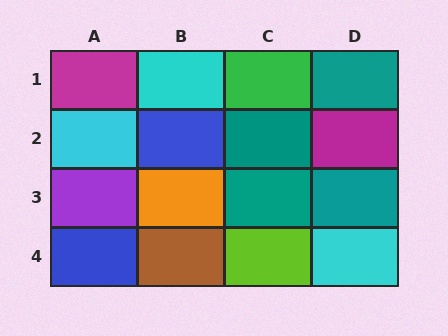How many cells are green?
1 cell is green.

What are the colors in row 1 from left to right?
Magenta, cyan, green, teal.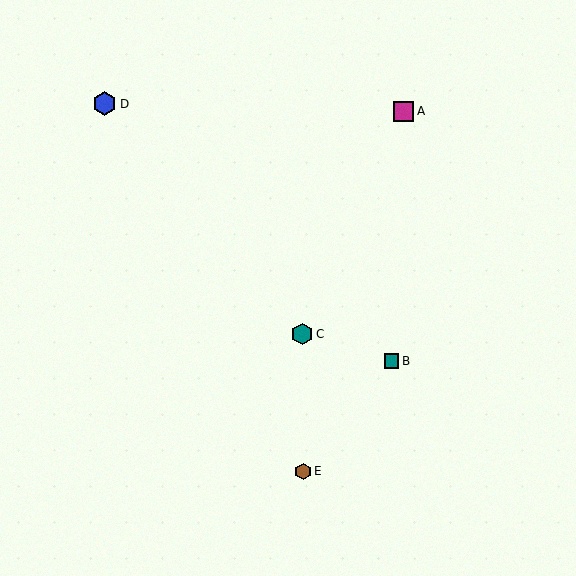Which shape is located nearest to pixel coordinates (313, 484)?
The brown hexagon (labeled E) at (303, 471) is nearest to that location.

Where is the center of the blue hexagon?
The center of the blue hexagon is at (105, 104).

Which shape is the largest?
The blue hexagon (labeled D) is the largest.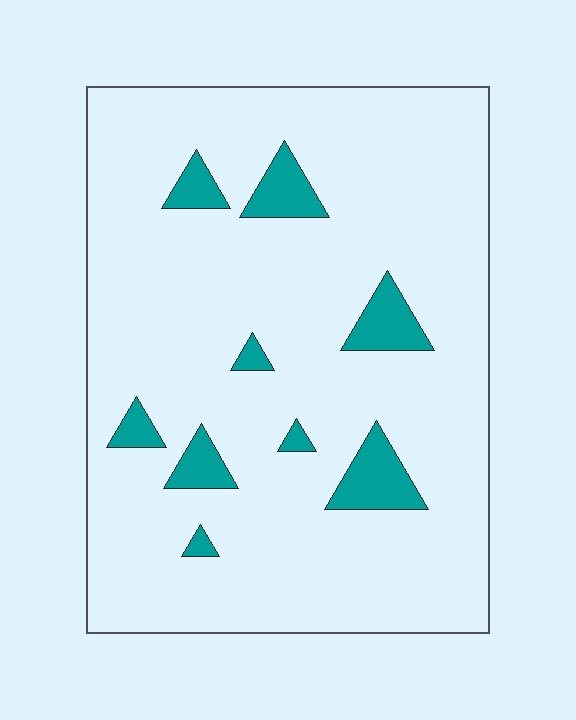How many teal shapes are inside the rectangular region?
9.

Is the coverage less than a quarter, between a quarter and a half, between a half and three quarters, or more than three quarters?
Less than a quarter.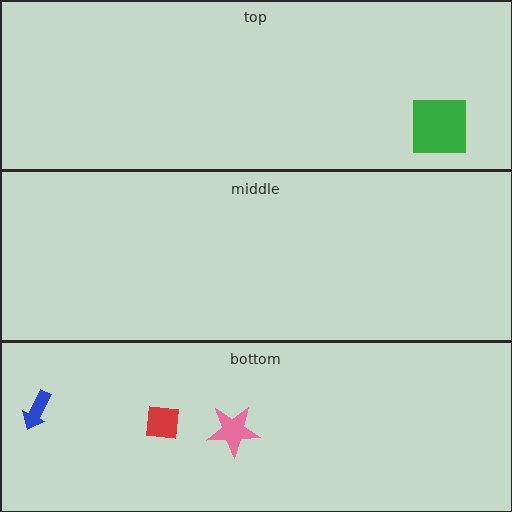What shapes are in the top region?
The green square.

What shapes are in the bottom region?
The pink star, the red square, the blue arrow.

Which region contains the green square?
The top region.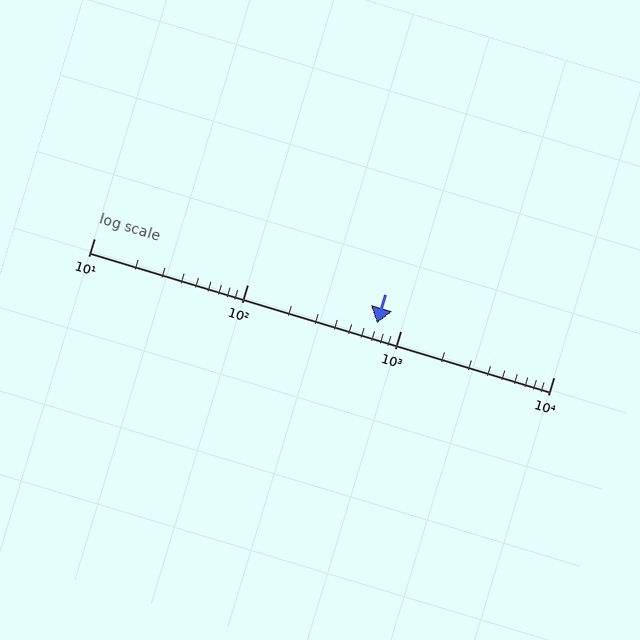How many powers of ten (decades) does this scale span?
The scale spans 3 decades, from 10 to 10000.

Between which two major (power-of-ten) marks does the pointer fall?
The pointer is between 100 and 1000.